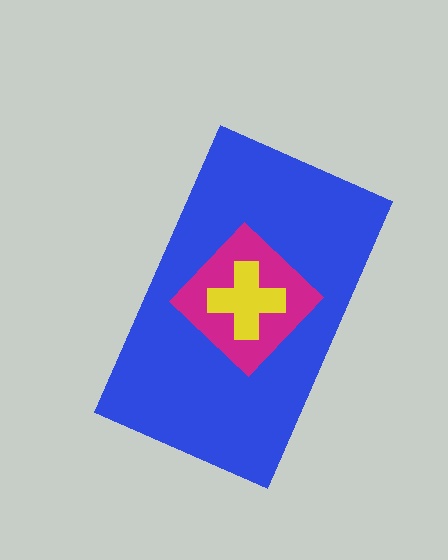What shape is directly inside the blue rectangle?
The magenta diamond.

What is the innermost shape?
The yellow cross.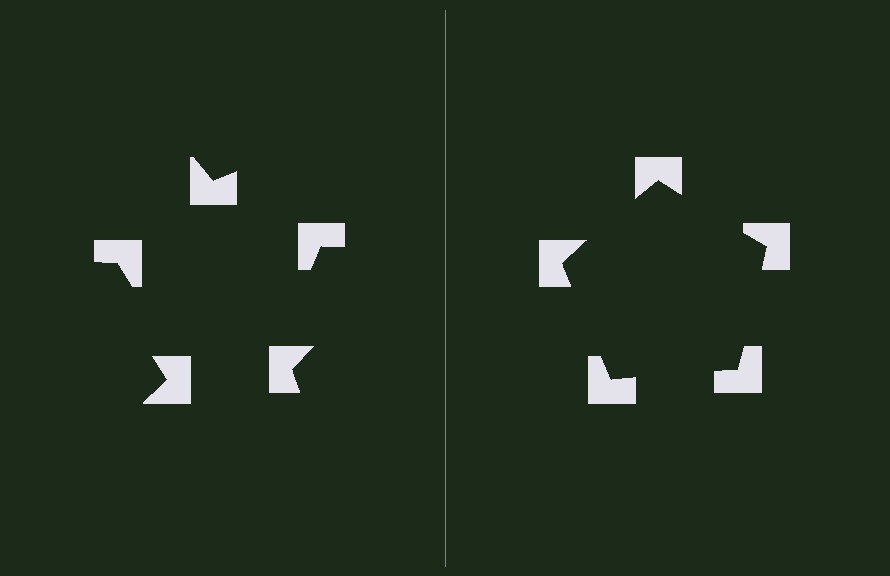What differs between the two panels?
The notched squares are positioned identically on both sides; only the wedge orientations differ. On the right they align to a pentagon; on the left they are misaligned.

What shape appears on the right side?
An illusory pentagon.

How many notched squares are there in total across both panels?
10 — 5 on each side.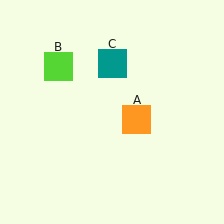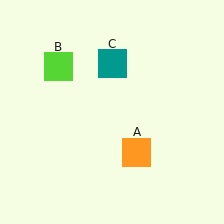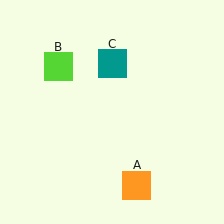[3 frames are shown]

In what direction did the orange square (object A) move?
The orange square (object A) moved down.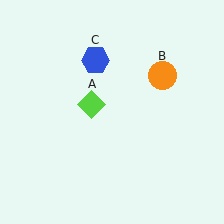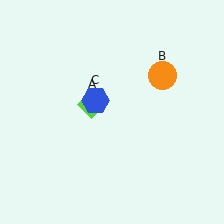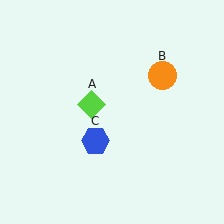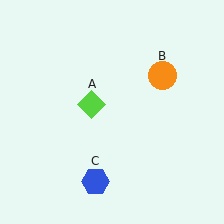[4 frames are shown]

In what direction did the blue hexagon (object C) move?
The blue hexagon (object C) moved down.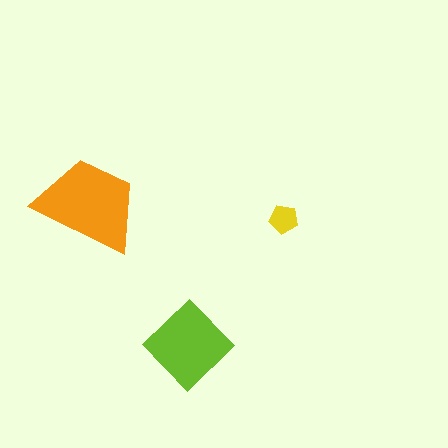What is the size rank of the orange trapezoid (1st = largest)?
1st.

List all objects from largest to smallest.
The orange trapezoid, the lime diamond, the yellow pentagon.